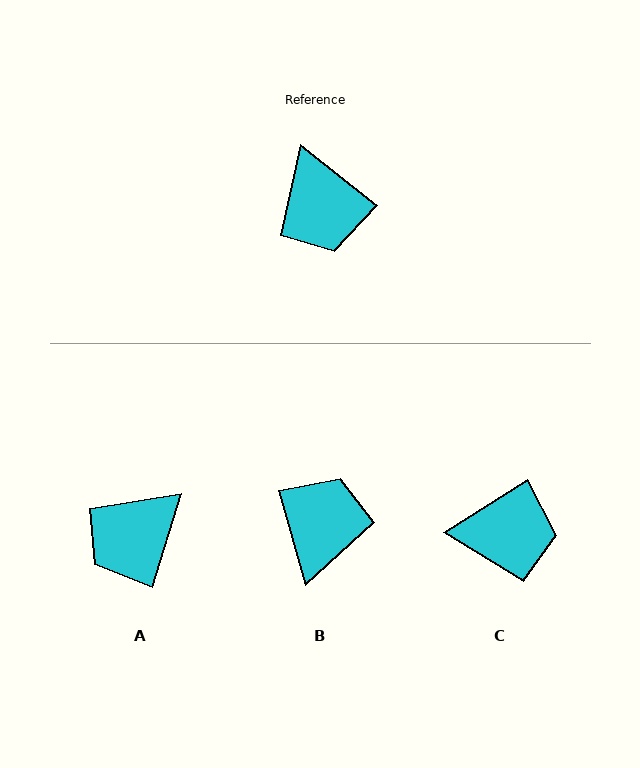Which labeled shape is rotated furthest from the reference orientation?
B, about 144 degrees away.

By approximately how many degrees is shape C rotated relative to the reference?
Approximately 71 degrees counter-clockwise.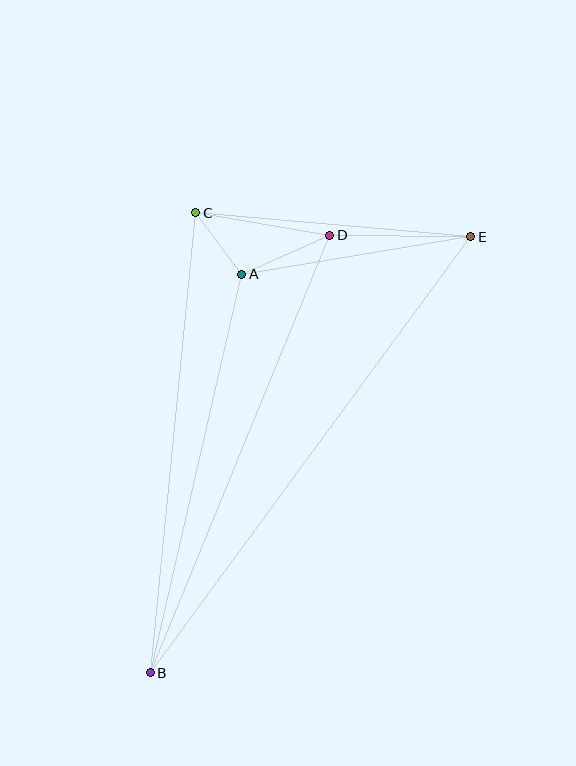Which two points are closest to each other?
Points A and C are closest to each other.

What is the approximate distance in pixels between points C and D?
The distance between C and D is approximately 136 pixels.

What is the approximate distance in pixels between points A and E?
The distance between A and E is approximately 232 pixels.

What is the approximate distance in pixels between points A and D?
The distance between A and D is approximately 96 pixels.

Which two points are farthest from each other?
Points B and E are farthest from each other.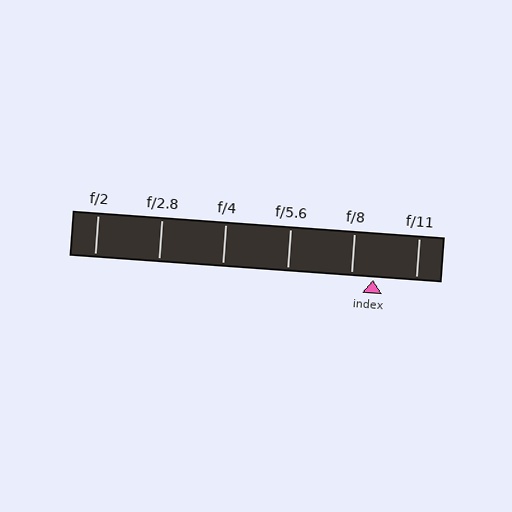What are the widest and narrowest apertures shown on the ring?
The widest aperture shown is f/2 and the narrowest is f/11.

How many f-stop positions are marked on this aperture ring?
There are 6 f-stop positions marked.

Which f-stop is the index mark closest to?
The index mark is closest to f/8.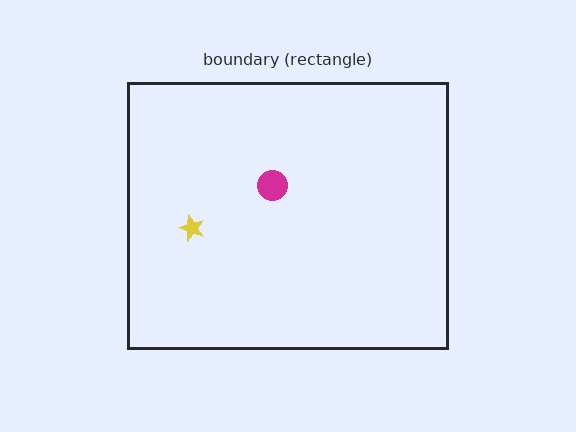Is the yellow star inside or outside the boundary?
Inside.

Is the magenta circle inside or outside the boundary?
Inside.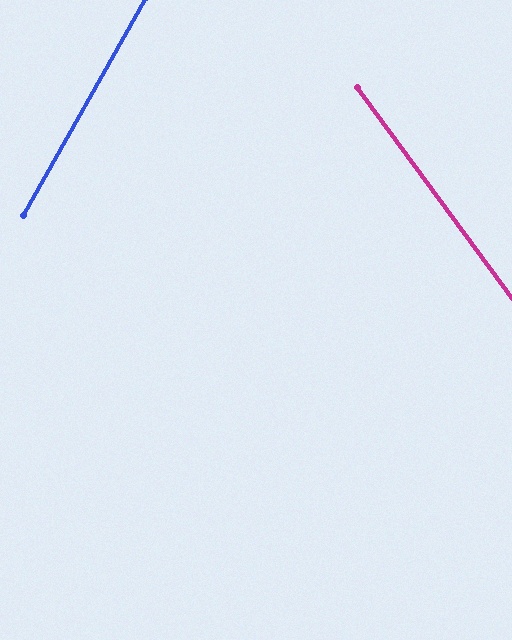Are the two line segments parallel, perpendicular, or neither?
Neither parallel nor perpendicular — they differ by about 66°.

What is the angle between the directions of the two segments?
Approximately 66 degrees.